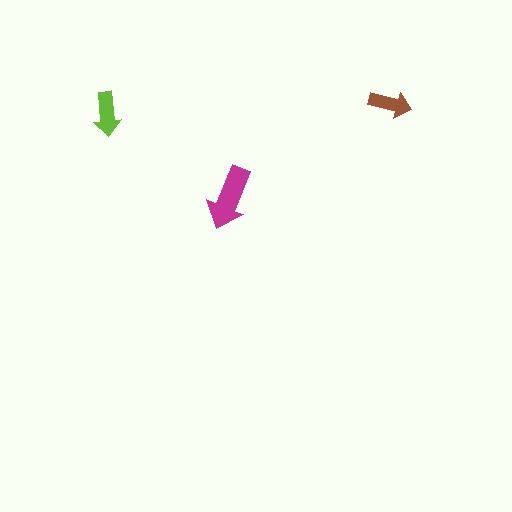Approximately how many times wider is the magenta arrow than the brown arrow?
About 1.5 times wider.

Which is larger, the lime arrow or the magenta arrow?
The magenta one.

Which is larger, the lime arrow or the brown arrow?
The lime one.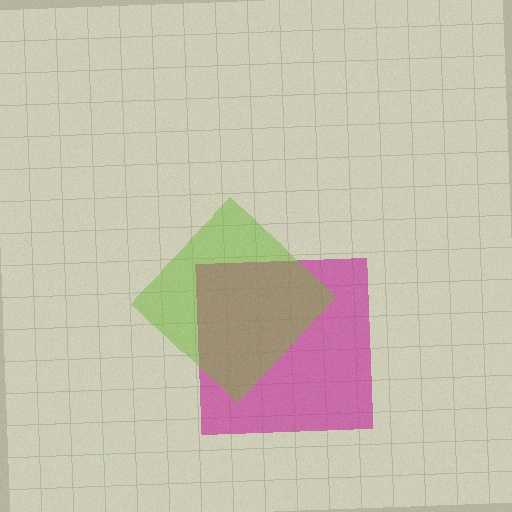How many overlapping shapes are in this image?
There are 2 overlapping shapes in the image.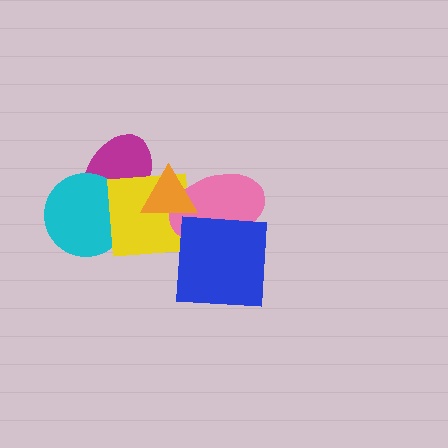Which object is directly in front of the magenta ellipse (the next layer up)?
The cyan circle is directly in front of the magenta ellipse.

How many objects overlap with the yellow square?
4 objects overlap with the yellow square.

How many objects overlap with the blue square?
1 object overlaps with the blue square.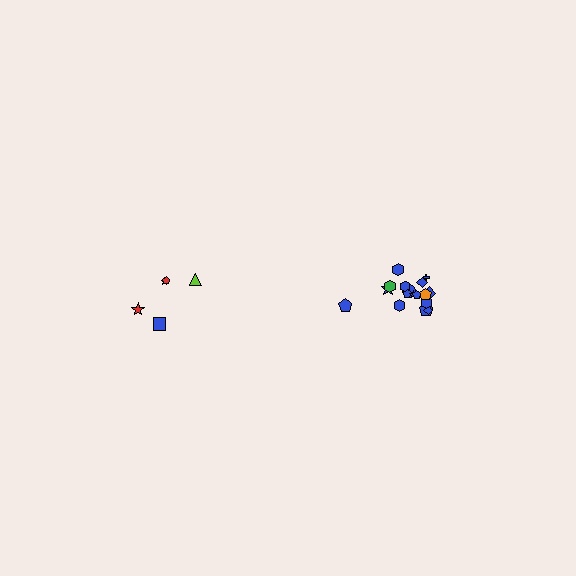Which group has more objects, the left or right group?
The right group.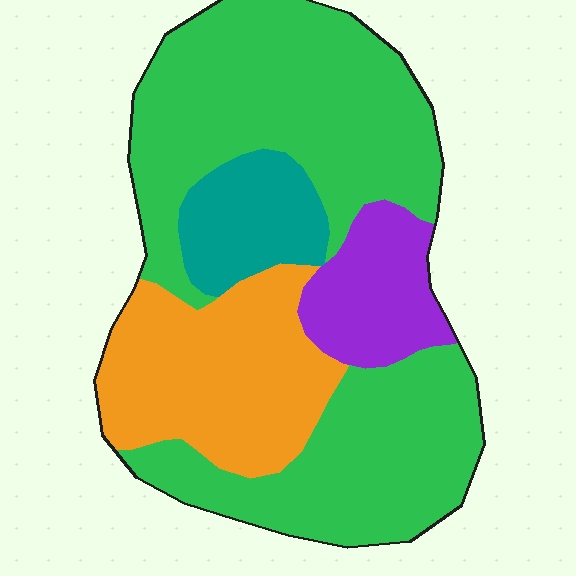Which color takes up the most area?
Green, at roughly 55%.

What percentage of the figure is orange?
Orange takes up between a sixth and a third of the figure.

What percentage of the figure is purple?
Purple takes up about one tenth (1/10) of the figure.